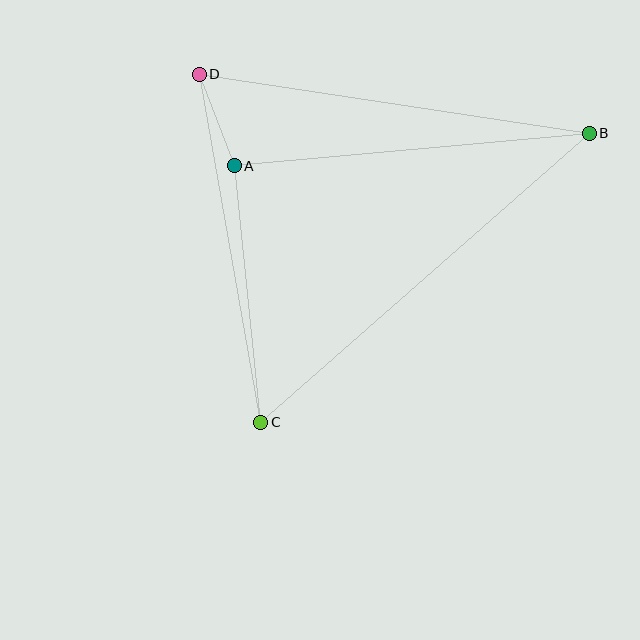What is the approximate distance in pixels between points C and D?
The distance between C and D is approximately 353 pixels.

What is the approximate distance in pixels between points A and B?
The distance between A and B is approximately 356 pixels.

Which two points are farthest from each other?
Points B and C are farthest from each other.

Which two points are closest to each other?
Points A and D are closest to each other.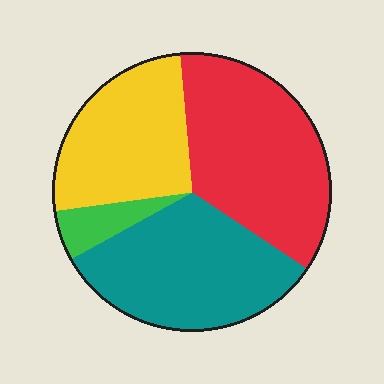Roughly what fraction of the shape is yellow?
Yellow takes up between a quarter and a half of the shape.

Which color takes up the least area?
Green, at roughly 5%.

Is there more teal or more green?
Teal.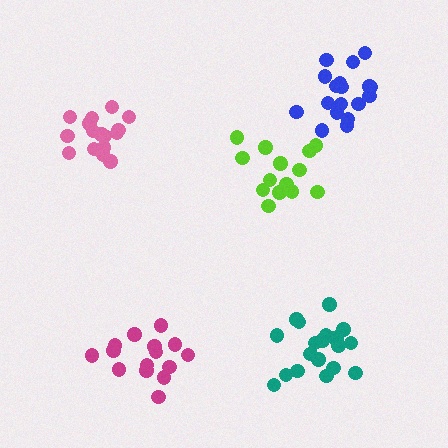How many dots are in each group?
Group 1: 16 dots, Group 2: 14 dots, Group 3: 18 dots, Group 4: 15 dots, Group 5: 20 dots (83 total).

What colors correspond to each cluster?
The clusters are colored: pink, lime, blue, magenta, teal.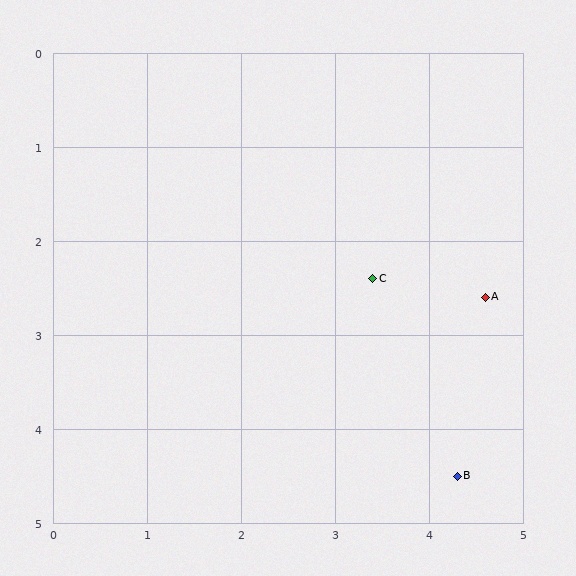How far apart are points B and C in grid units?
Points B and C are about 2.3 grid units apart.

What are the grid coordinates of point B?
Point B is at approximately (4.3, 4.5).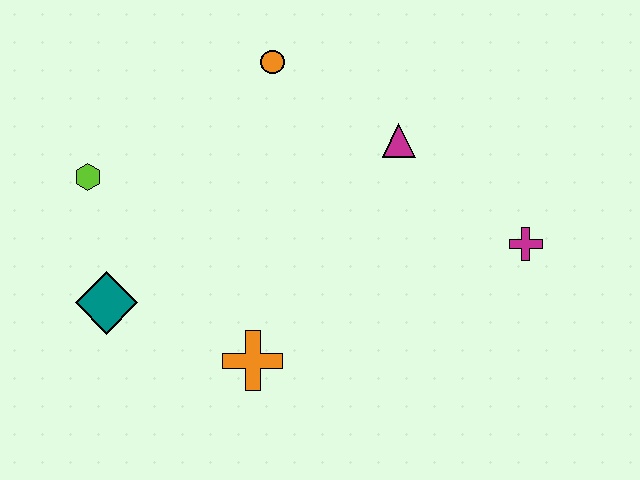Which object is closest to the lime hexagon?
The teal diamond is closest to the lime hexagon.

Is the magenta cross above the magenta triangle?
No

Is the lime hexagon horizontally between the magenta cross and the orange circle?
No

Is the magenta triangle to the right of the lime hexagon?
Yes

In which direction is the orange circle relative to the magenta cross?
The orange circle is to the left of the magenta cross.